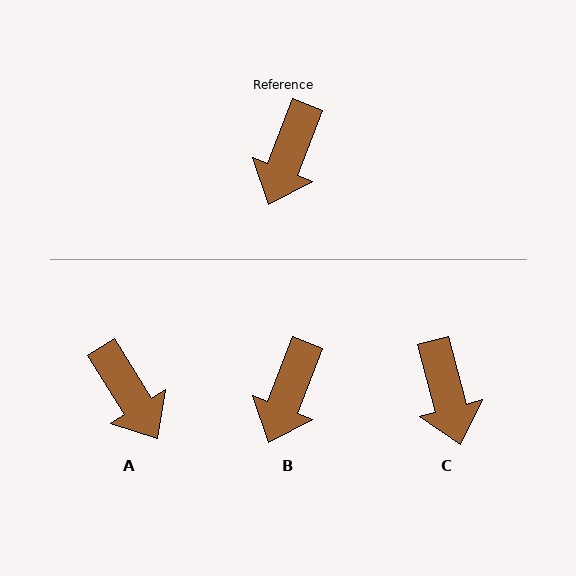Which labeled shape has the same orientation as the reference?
B.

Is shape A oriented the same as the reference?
No, it is off by about 53 degrees.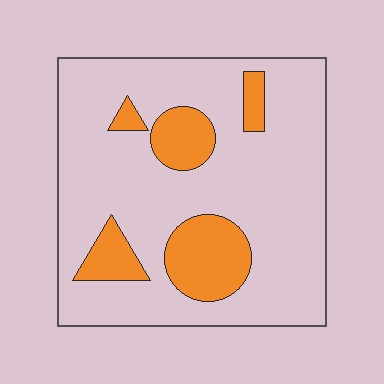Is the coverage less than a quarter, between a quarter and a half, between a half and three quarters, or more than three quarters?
Less than a quarter.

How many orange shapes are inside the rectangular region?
5.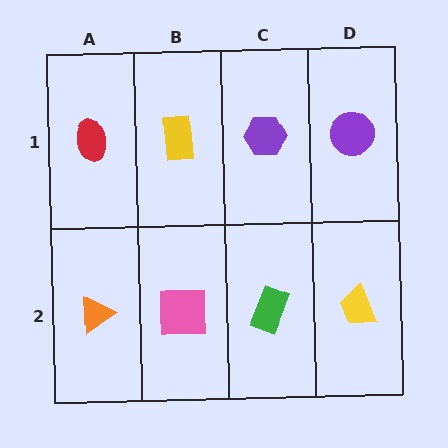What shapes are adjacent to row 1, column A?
An orange triangle (row 2, column A), a yellow rectangle (row 1, column B).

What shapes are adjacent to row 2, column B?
A yellow rectangle (row 1, column B), an orange triangle (row 2, column A), a green rectangle (row 2, column C).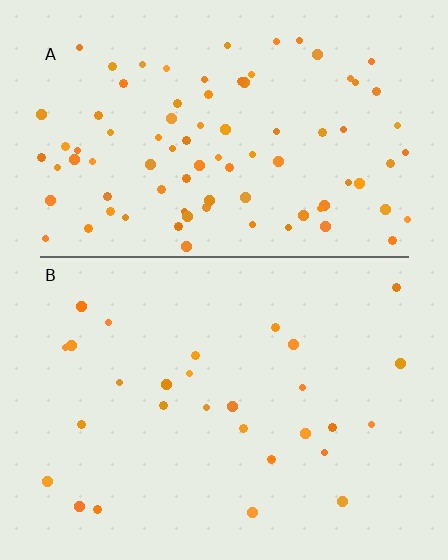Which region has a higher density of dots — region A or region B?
A (the top).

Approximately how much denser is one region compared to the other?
Approximately 3.2× — region A over region B.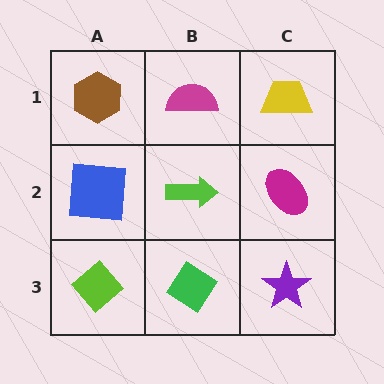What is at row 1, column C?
A yellow trapezoid.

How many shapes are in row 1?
3 shapes.